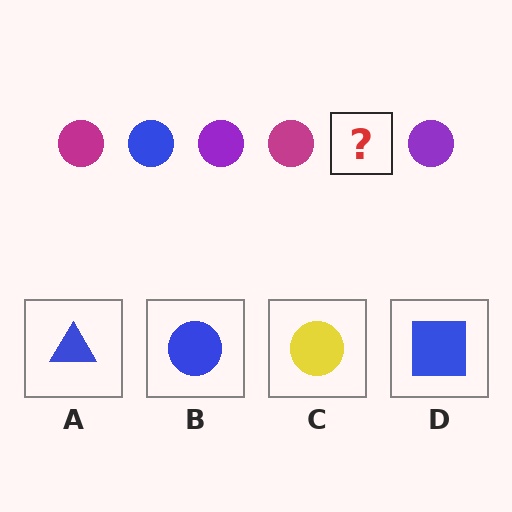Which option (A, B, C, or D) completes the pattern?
B.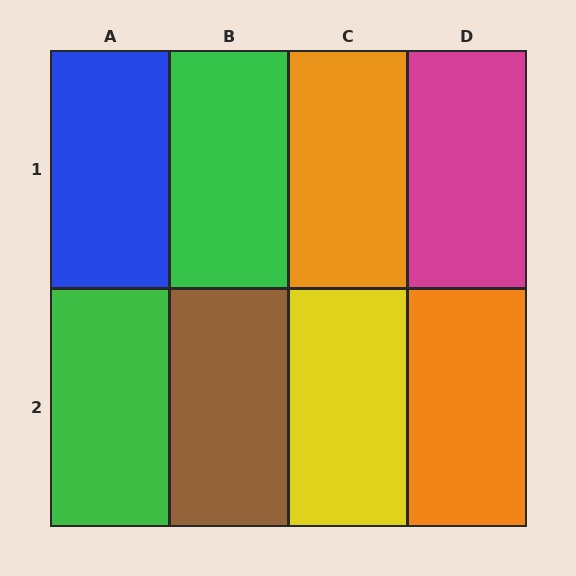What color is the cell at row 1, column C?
Orange.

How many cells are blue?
1 cell is blue.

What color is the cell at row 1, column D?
Magenta.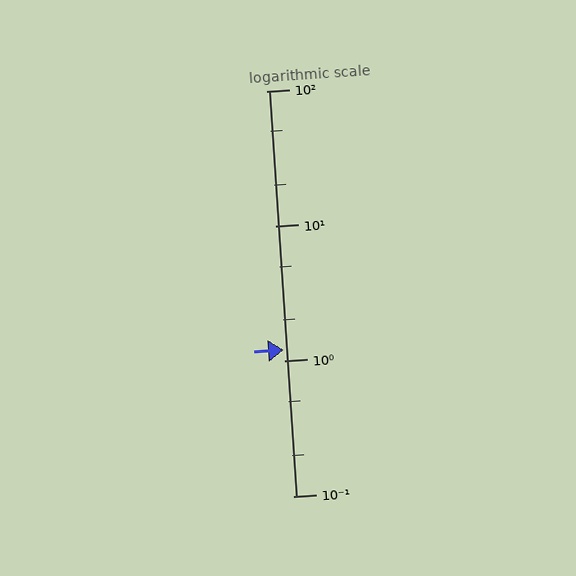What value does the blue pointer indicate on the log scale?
The pointer indicates approximately 1.2.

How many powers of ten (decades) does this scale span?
The scale spans 3 decades, from 0.1 to 100.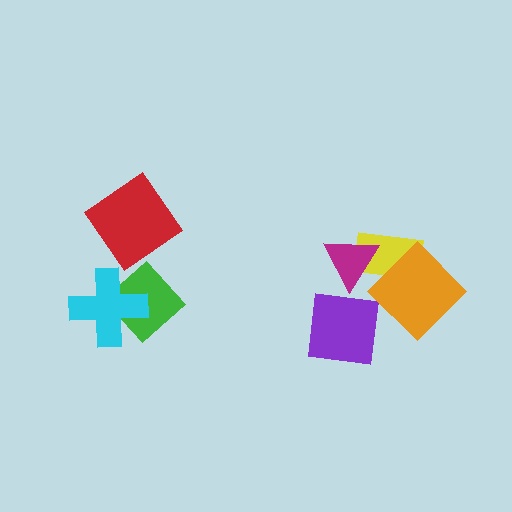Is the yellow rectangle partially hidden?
Yes, it is partially covered by another shape.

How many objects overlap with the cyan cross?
1 object overlaps with the cyan cross.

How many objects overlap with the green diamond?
1 object overlaps with the green diamond.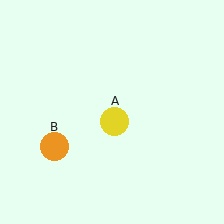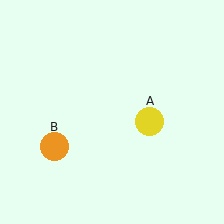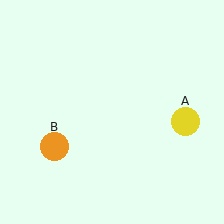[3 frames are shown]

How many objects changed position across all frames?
1 object changed position: yellow circle (object A).